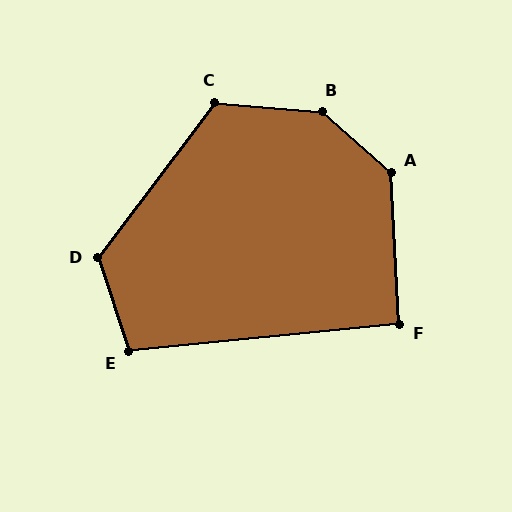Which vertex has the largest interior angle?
B, at approximately 143 degrees.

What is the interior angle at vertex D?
Approximately 124 degrees (obtuse).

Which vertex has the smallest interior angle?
F, at approximately 93 degrees.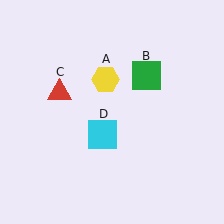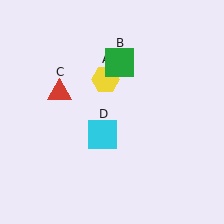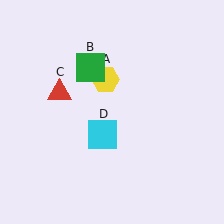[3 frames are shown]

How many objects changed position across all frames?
1 object changed position: green square (object B).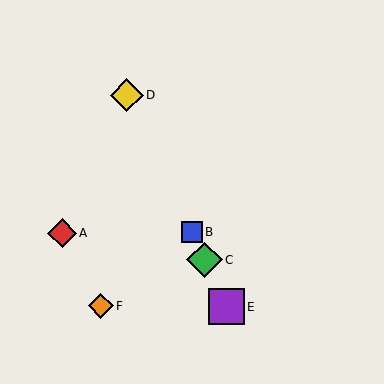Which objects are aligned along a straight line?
Objects B, C, D, E are aligned along a straight line.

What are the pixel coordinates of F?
Object F is at (101, 306).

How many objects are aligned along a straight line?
4 objects (B, C, D, E) are aligned along a straight line.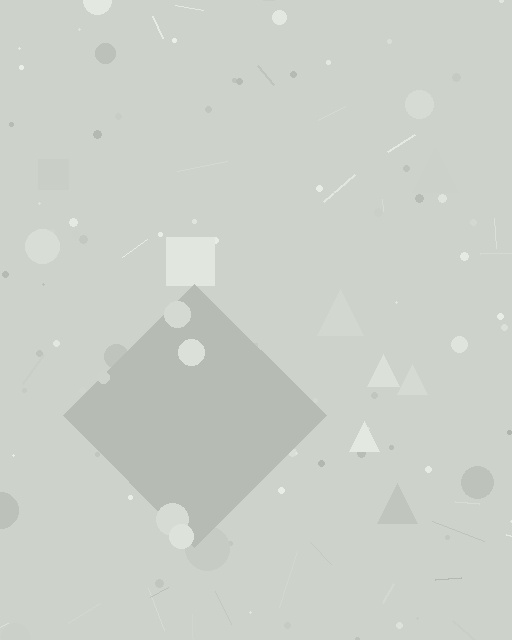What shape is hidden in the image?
A diamond is hidden in the image.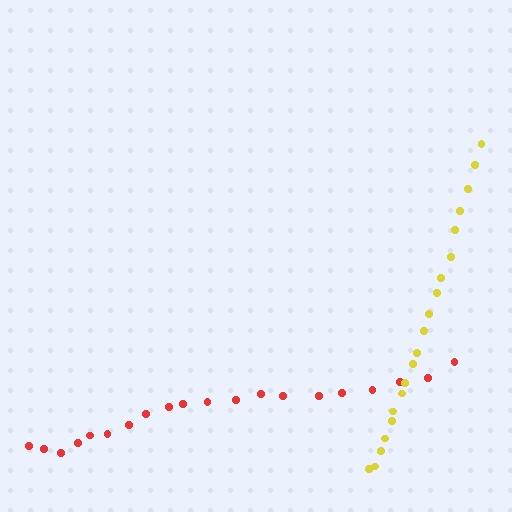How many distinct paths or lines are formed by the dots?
There are 2 distinct paths.